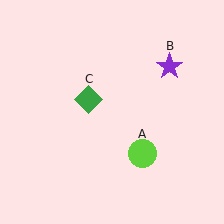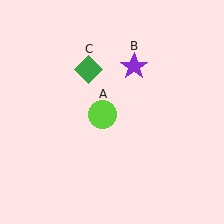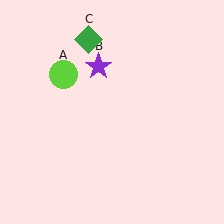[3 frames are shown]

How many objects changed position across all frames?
3 objects changed position: lime circle (object A), purple star (object B), green diamond (object C).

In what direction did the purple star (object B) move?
The purple star (object B) moved left.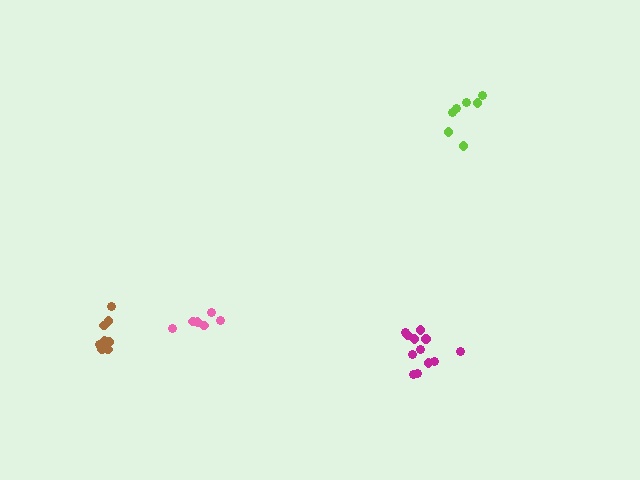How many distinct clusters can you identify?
There are 4 distinct clusters.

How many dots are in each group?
Group 1: 8 dots, Group 2: 7 dots, Group 3: 6 dots, Group 4: 12 dots (33 total).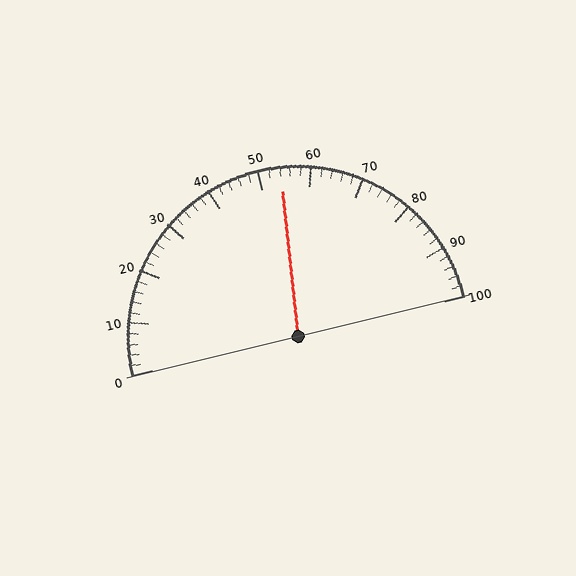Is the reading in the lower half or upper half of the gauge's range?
The reading is in the upper half of the range (0 to 100).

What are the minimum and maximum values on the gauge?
The gauge ranges from 0 to 100.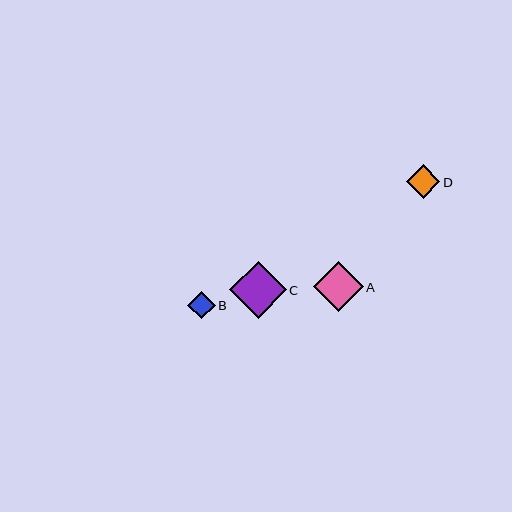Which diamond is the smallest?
Diamond B is the smallest with a size of approximately 28 pixels.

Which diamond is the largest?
Diamond C is the largest with a size of approximately 57 pixels.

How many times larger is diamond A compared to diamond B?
Diamond A is approximately 1.8 times the size of diamond B.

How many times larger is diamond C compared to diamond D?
Diamond C is approximately 1.7 times the size of diamond D.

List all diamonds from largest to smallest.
From largest to smallest: C, A, D, B.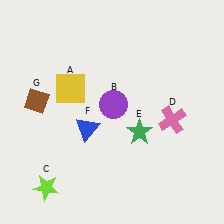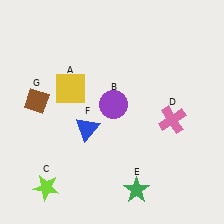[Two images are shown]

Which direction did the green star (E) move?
The green star (E) moved down.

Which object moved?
The green star (E) moved down.